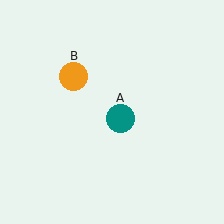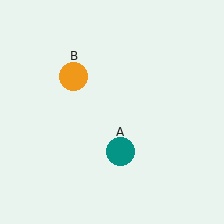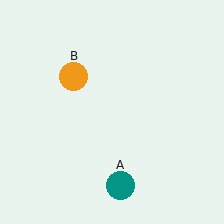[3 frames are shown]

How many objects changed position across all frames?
1 object changed position: teal circle (object A).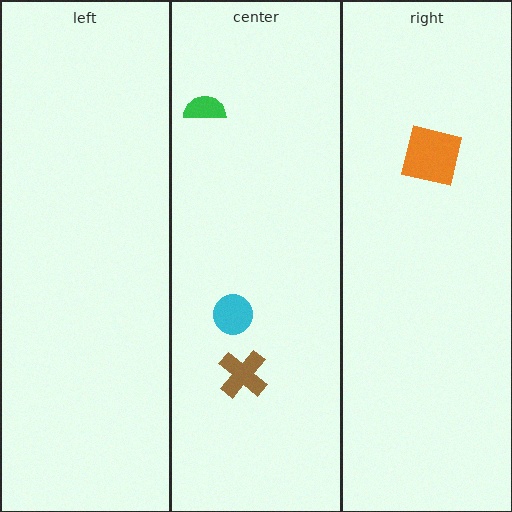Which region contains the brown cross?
The center region.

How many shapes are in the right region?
1.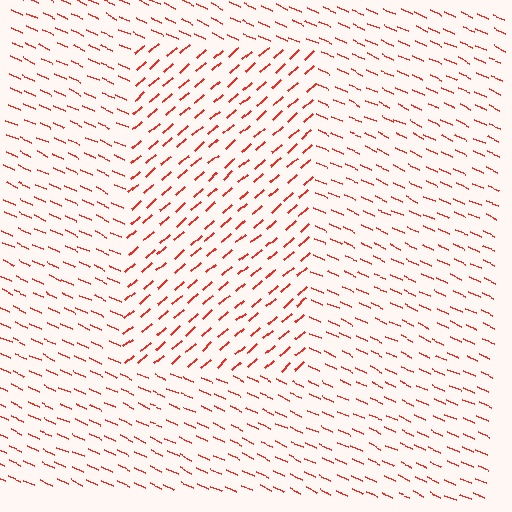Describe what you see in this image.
The image is filled with small red line segments. A rectangle region in the image has lines oriented differently from the surrounding lines, creating a visible texture boundary.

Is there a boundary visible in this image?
Yes, there is a texture boundary formed by a change in line orientation.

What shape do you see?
I see a rectangle.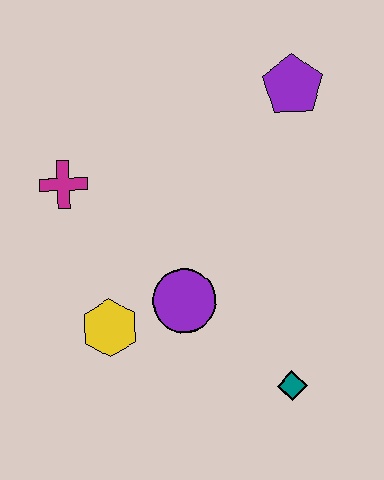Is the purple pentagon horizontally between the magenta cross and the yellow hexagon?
No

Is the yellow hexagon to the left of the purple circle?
Yes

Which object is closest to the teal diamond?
The purple circle is closest to the teal diamond.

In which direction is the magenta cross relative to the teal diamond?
The magenta cross is to the left of the teal diamond.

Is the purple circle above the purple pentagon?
No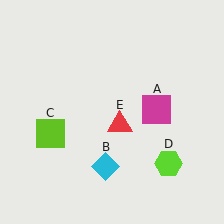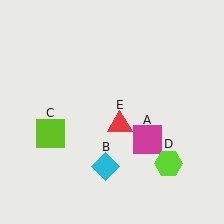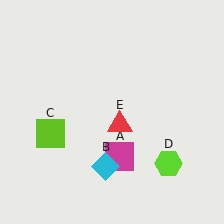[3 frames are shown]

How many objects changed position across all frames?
1 object changed position: magenta square (object A).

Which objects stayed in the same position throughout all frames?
Cyan diamond (object B) and lime square (object C) and lime hexagon (object D) and red triangle (object E) remained stationary.